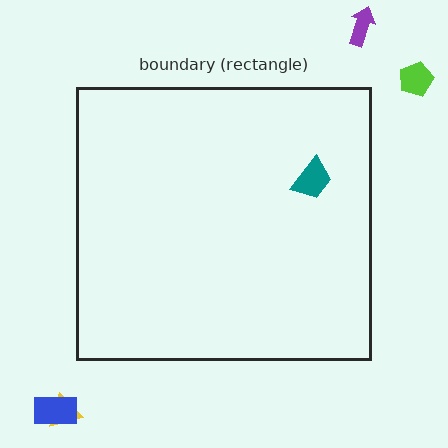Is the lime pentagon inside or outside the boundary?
Outside.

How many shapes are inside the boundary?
1 inside, 4 outside.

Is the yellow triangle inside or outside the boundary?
Outside.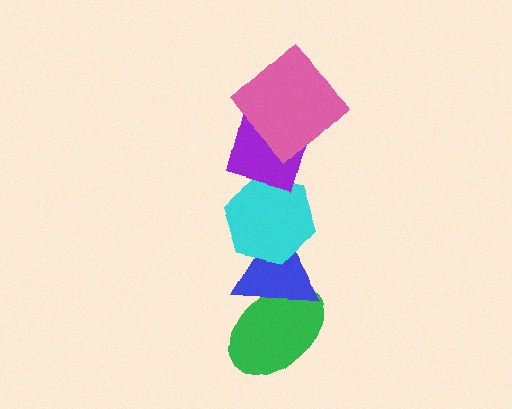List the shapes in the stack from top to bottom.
From top to bottom: the pink diamond, the purple diamond, the cyan hexagon, the blue triangle, the green ellipse.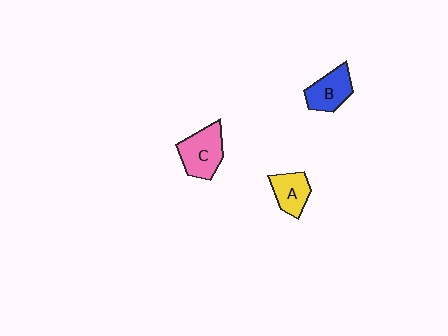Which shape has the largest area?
Shape C (pink).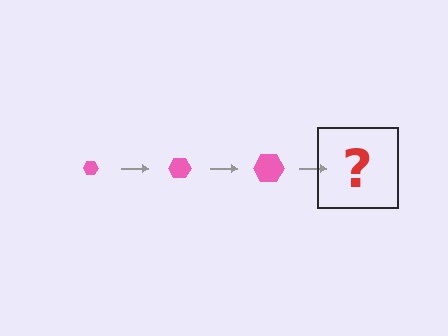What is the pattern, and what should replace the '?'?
The pattern is that the hexagon gets progressively larger each step. The '?' should be a pink hexagon, larger than the previous one.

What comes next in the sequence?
The next element should be a pink hexagon, larger than the previous one.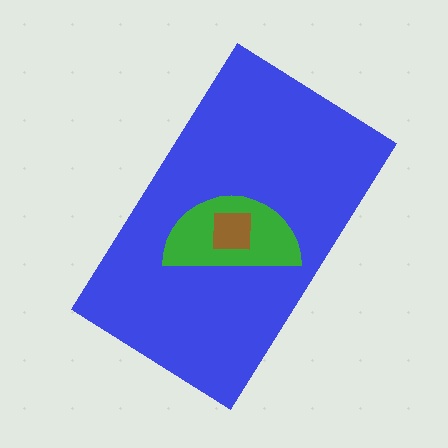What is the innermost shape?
The brown square.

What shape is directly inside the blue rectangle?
The green semicircle.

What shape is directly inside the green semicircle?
The brown square.